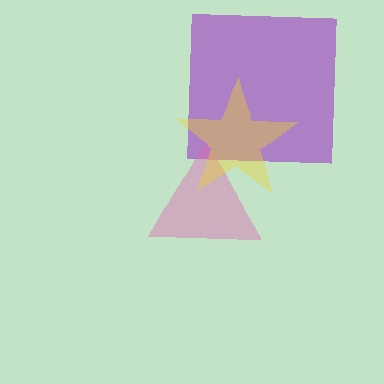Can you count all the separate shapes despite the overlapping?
Yes, there are 3 separate shapes.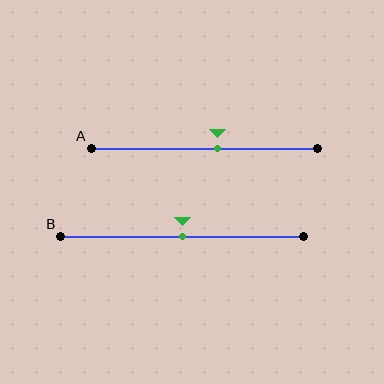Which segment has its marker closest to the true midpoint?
Segment B has its marker closest to the true midpoint.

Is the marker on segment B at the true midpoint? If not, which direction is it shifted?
Yes, the marker on segment B is at the true midpoint.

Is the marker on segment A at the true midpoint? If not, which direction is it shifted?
No, the marker on segment A is shifted to the right by about 6% of the segment length.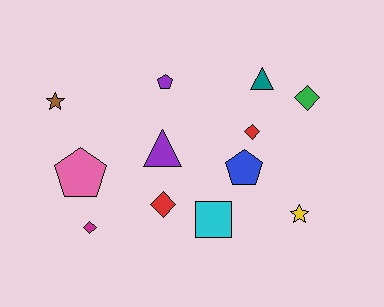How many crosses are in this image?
There are no crosses.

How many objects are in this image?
There are 12 objects.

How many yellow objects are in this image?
There is 1 yellow object.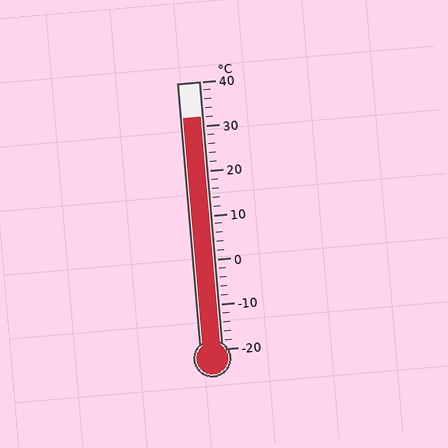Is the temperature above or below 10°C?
The temperature is above 10°C.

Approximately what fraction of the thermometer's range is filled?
The thermometer is filled to approximately 85% of its range.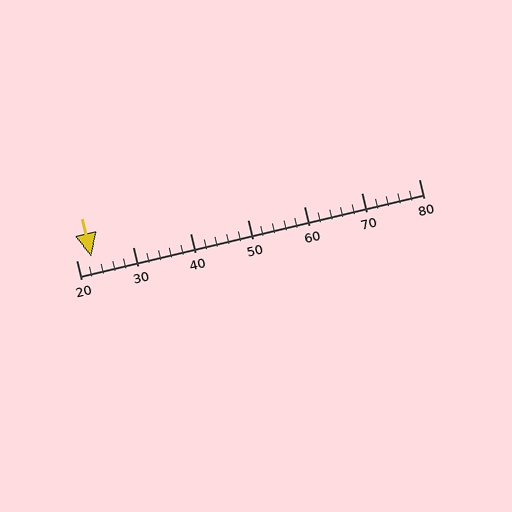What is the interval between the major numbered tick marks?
The major tick marks are spaced 10 units apart.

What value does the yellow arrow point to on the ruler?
The yellow arrow points to approximately 23.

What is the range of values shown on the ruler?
The ruler shows values from 20 to 80.